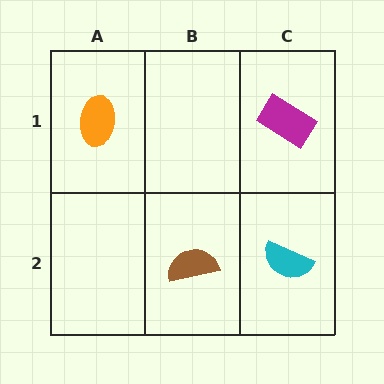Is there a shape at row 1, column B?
No, that cell is empty.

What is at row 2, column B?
A brown semicircle.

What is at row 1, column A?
An orange ellipse.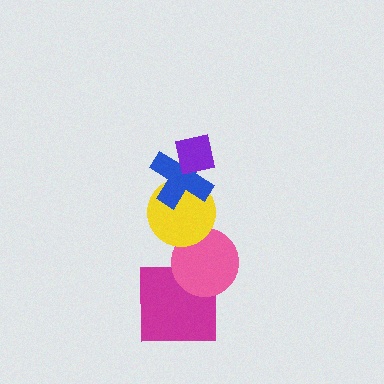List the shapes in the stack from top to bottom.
From top to bottom: the purple square, the blue cross, the yellow circle, the pink circle, the magenta square.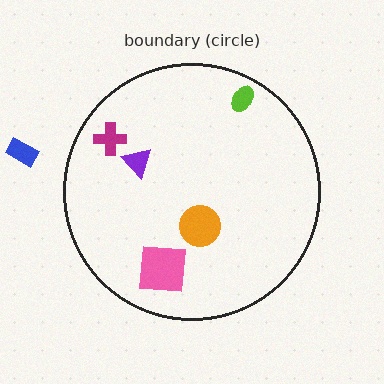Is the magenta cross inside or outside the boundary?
Inside.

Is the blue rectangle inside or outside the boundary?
Outside.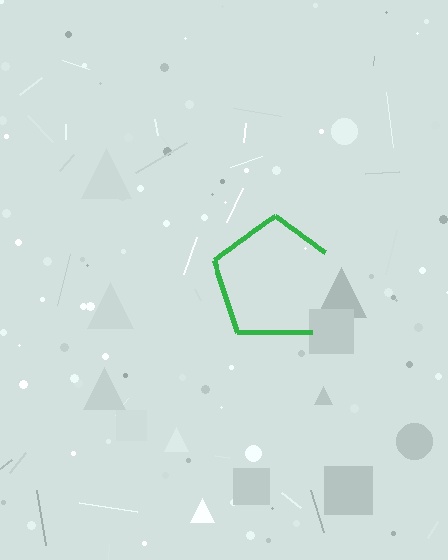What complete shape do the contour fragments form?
The contour fragments form a pentagon.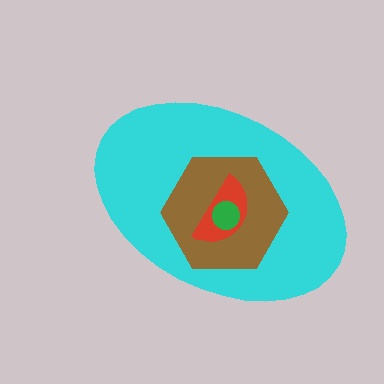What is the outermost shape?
The cyan ellipse.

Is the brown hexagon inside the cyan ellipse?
Yes.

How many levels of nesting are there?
4.